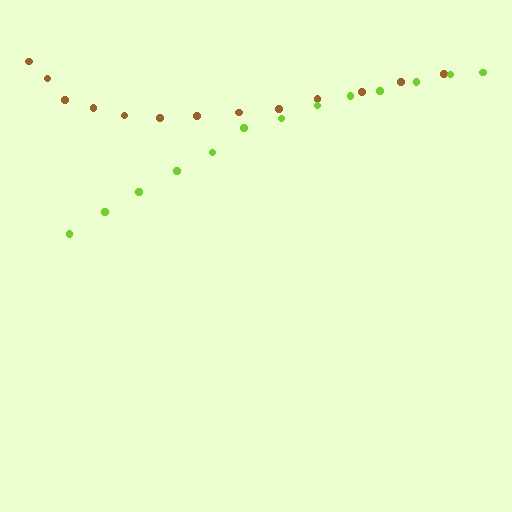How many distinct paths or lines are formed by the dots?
There are 2 distinct paths.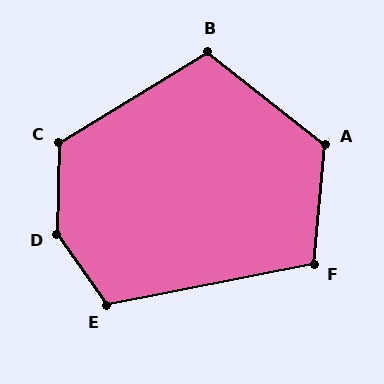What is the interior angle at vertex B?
Approximately 110 degrees (obtuse).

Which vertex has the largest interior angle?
D, at approximately 143 degrees.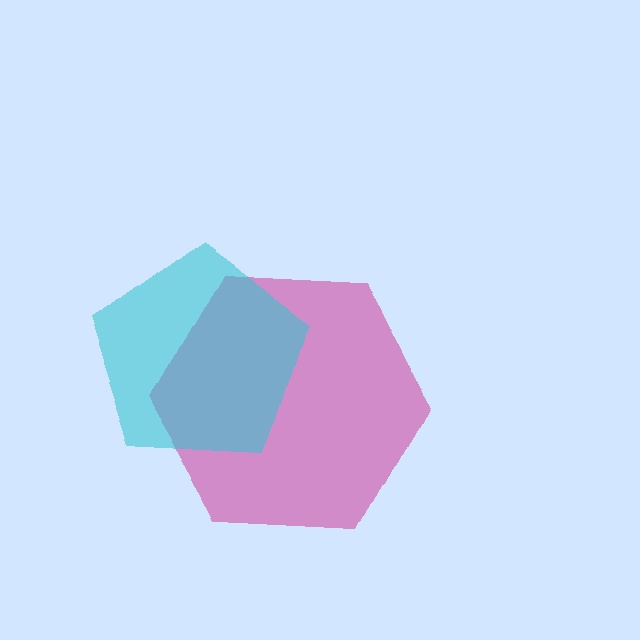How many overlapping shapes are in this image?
There are 2 overlapping shapes in the image.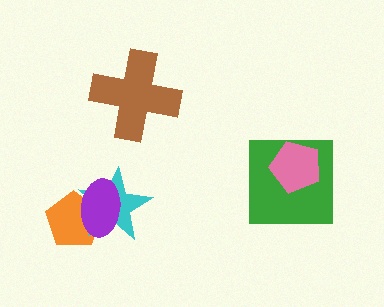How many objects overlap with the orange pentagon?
2 objects overlap with the orange pentagon.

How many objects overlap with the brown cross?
0 objects overlap with the brown cross.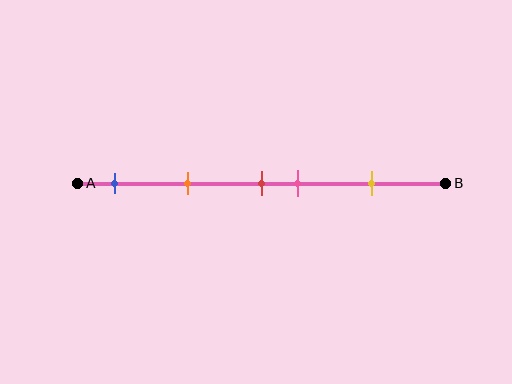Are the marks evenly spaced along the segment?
No, the marks are not evenly spaced.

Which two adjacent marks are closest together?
The red and pink marks are the closest adjacent pair.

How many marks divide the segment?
There are 5 marks dividing the segment.